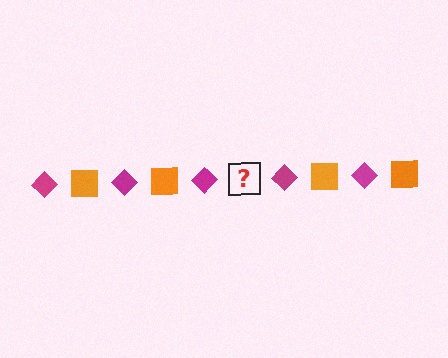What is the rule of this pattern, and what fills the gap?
The rule is that the pattern alternates between magenta diamond and orange square. The gap should be filled with an orange square.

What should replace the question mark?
The question mark should be replaced with an orange square.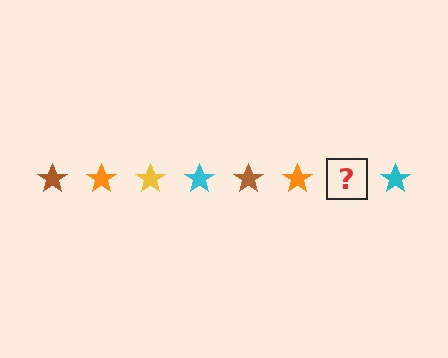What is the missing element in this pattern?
The missing element is a yellow star.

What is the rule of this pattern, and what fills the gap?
The rule is that the pattern cycles through brown, orange, yellow, cyan stars. The gap should be filled with a yellow star.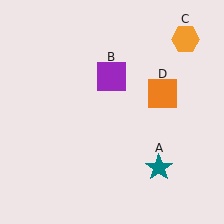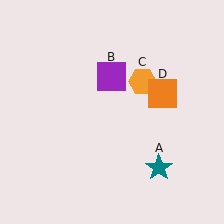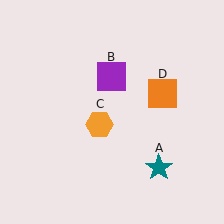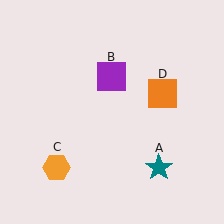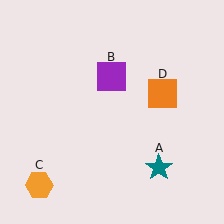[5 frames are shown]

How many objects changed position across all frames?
1 object changed position: orange hexagon (object C).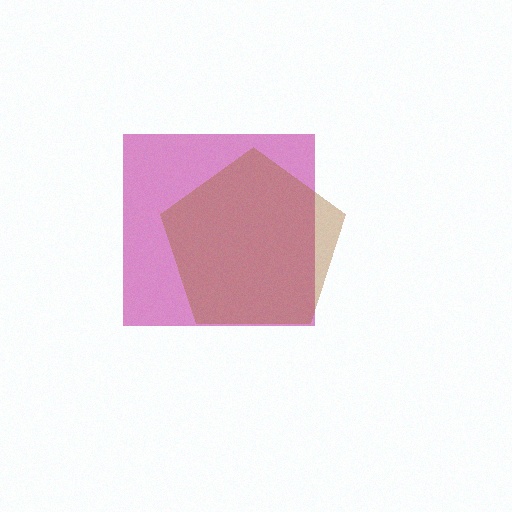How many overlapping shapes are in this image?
There are 2 overlapping shapes in the image.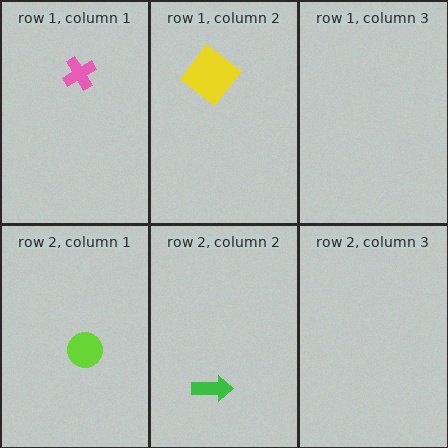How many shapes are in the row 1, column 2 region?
1.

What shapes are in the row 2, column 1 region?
The lime circle.